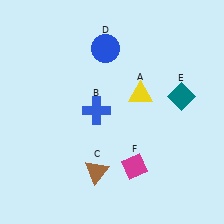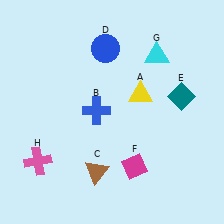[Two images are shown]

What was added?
A cyan triangle (G), a pink cross (H) were added in Image 2.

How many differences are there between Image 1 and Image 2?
There are 2 differences between the two images.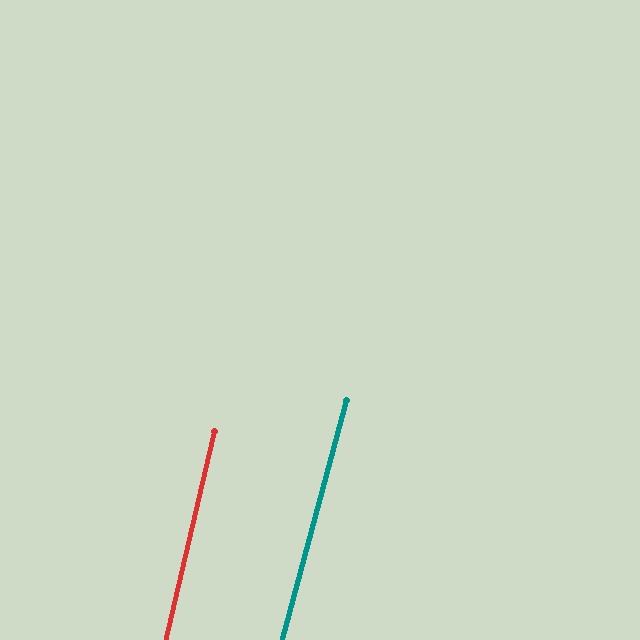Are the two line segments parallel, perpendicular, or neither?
Parallel — their directions differ by only 1.6°.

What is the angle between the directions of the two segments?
Approximately 2 degrees.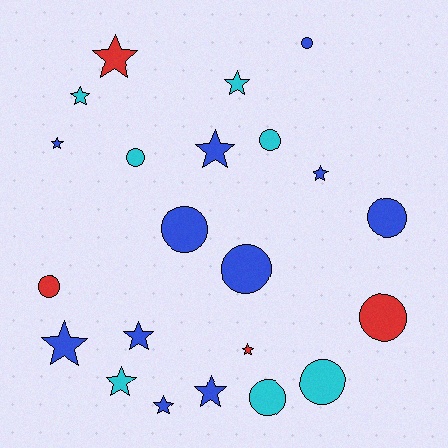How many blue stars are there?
There are 7 blue stars.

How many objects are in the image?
There are 22 objects.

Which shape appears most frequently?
Star, with 12 objects.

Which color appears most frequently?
Blue, with 11 objects.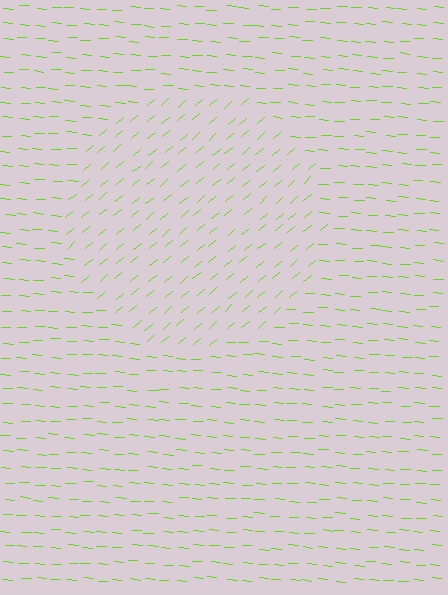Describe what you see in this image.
The image is filled with small lime line segments. A circle region in the image has lines oriented differently from the surrounding lines, creating a visible texture boundary.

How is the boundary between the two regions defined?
The boundary is defined purely by a change in line orientation (approximately 45 degrees difference). All lines are the same color and thickness.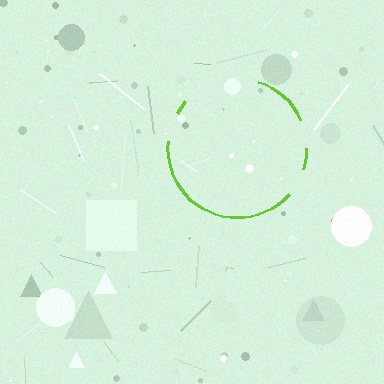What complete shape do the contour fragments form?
The contour fragments form a circle.